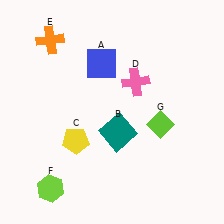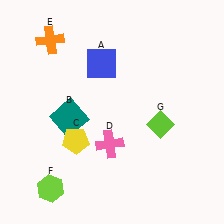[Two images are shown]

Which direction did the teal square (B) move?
The teal square (B) moved left.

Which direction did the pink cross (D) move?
The pink cross (D) moved down.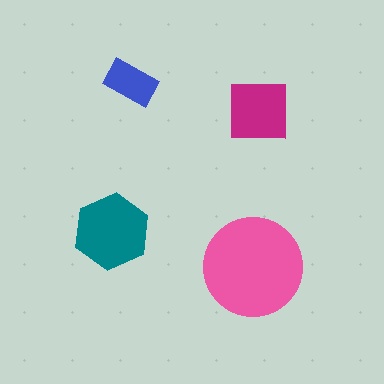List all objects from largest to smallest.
The pink circle, the teal hexagon, the magenta square, the blue rectangle.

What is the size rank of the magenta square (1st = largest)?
3rd.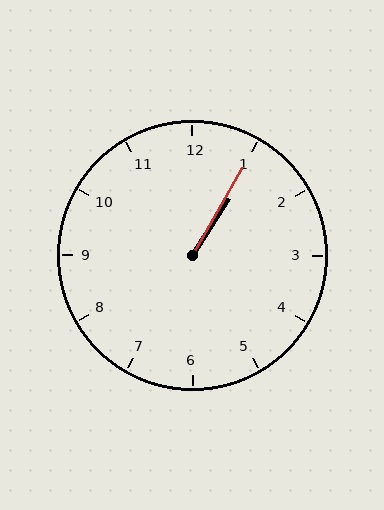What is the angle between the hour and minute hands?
Approximately 2 degrees.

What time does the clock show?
1:05.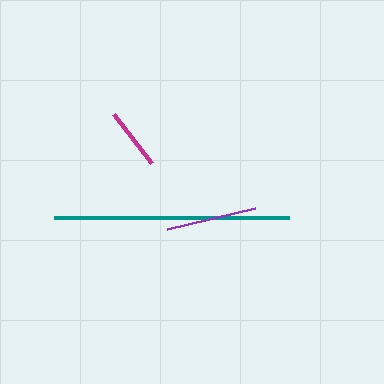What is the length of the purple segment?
The purple segment is approximately 90 pixels long.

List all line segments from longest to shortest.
From longest to shortest: teal, purple, magenta.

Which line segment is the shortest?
The magenta line is the shortest at approximately 62 pixels.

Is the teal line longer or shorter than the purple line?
The teal line is longer than the purple line.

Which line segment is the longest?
The teal line is the longest at approximately 235 pixels.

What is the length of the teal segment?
The teal segment is approximately 235 pixels long.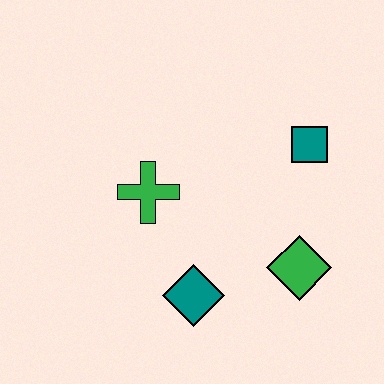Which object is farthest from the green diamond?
The green cross is farthest from the green diamond.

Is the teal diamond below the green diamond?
Yes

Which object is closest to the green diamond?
The teal diamond is closest to the green diamond.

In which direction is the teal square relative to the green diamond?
The teal square is above the green diamond.